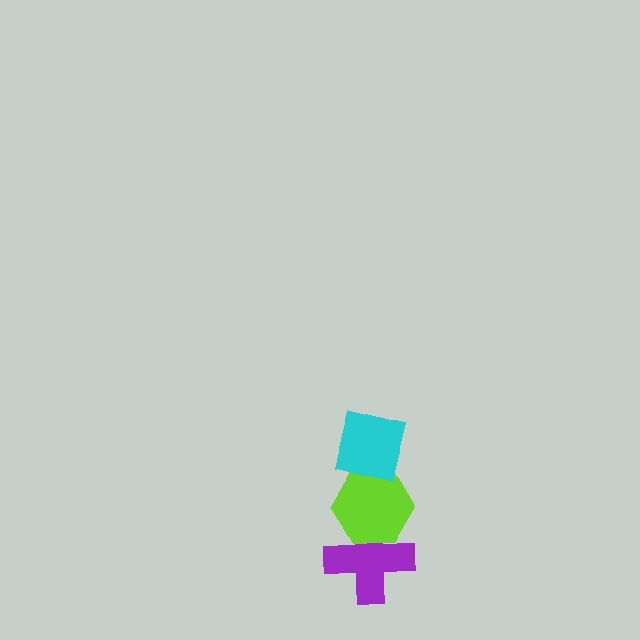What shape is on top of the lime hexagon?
The cyan square is on top of the lime hexagon.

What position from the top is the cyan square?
The cyan square is 1st from the top.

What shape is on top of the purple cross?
The lime hexagon is on top of the purple cross.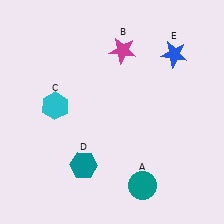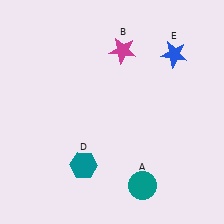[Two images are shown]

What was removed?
The cyan hexagon (C) was removed in Image 2.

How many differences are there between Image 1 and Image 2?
There is 1 difference between the two images.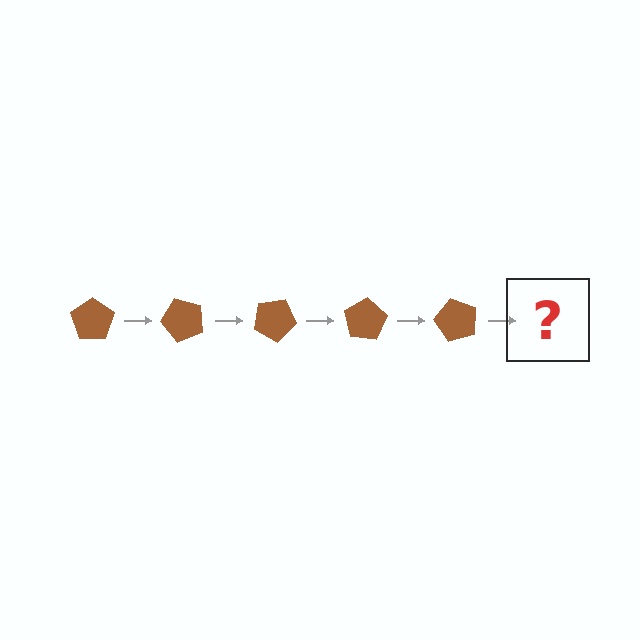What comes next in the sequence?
The next element should be a brown pentagon rotated 250 degrees.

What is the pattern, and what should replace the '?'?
The pattern is that the pentagon rotates 50 degrees each step. The '?' should be a brown pentagon rotated 250 degrees.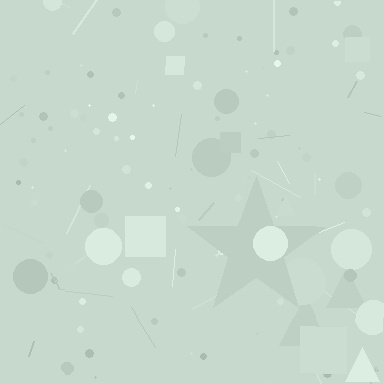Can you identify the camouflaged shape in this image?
The camouflaged shape is a star.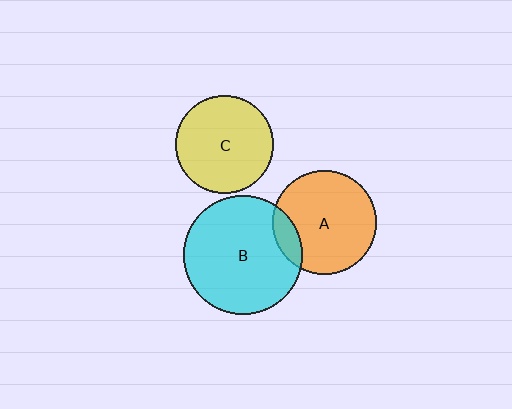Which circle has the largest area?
Circle B (cyan).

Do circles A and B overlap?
Yes.